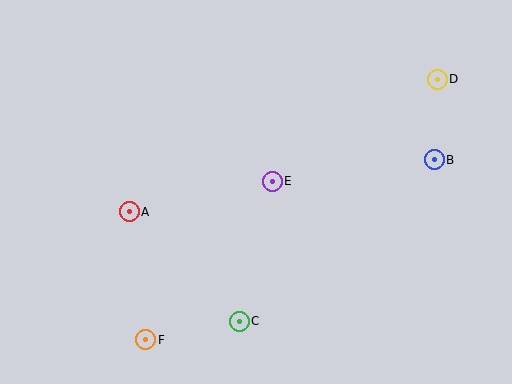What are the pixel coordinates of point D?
Point D is at (437, 79).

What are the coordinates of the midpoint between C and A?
The midpoint between C and A is at (184, 266).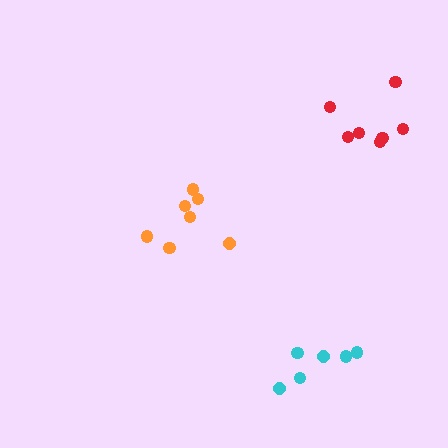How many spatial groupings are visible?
There are 3 spatial groupings.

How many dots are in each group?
Group 1: 7 dots, Group 2: 7 dots, Group 3: 6 dots (20 total).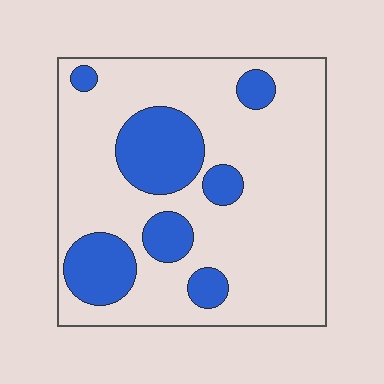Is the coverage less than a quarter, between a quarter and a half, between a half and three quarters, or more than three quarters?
Less than a quarter.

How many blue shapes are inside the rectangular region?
7.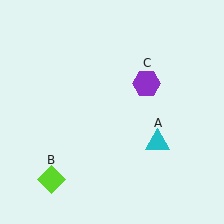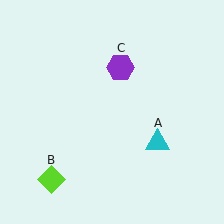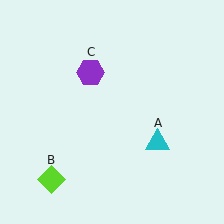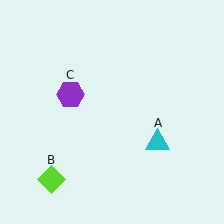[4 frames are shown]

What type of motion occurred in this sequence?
The purple hexagon (object C) rotated counterclockwise around the center of the scene.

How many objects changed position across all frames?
1 object changed position: purple hexagon (object C).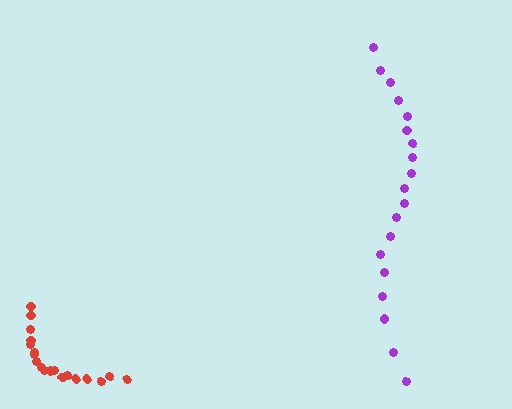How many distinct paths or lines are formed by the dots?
There are 2 distinct paths.